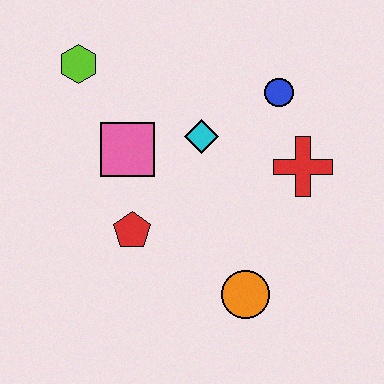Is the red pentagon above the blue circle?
No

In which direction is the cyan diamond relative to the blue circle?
The cyan diamond is to the left of the blue circle.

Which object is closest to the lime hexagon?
The pink square is closest to the lime hexagon.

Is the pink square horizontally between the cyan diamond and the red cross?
No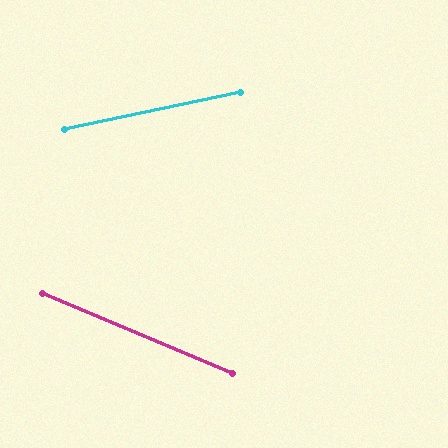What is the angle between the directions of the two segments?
Approximately 35 degrees.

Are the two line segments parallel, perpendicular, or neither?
Neither parallel nor perpendicular — they differ by about 35°.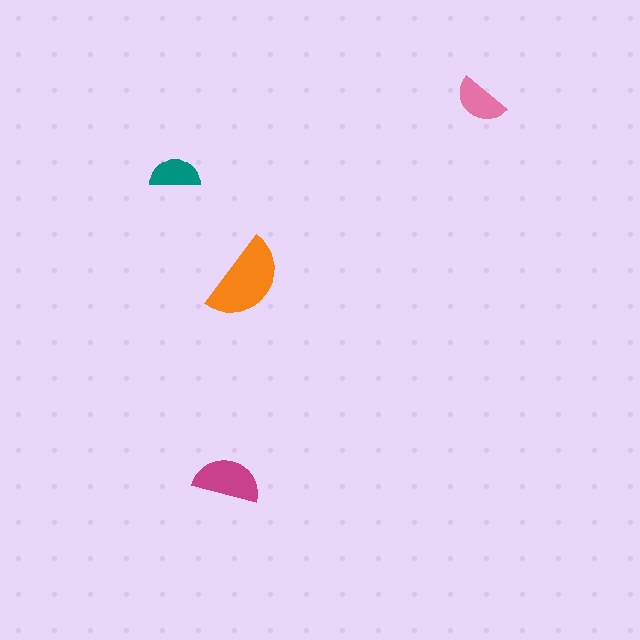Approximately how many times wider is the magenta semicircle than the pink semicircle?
About 1.5 times wider.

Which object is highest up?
The pink semicircle is topmost.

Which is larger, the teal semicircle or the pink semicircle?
The pink one.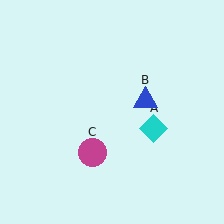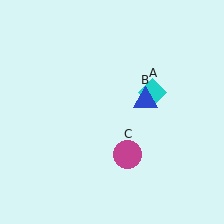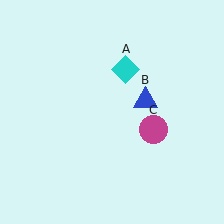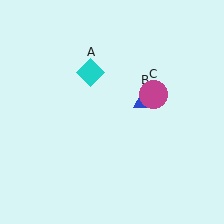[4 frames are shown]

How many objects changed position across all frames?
2 objects changed position: cyan diamond (object A), magenta circle (object C).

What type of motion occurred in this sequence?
The cyan diamond (object A), magenta circle (object C) rotated counterclockwise around the center of the scene.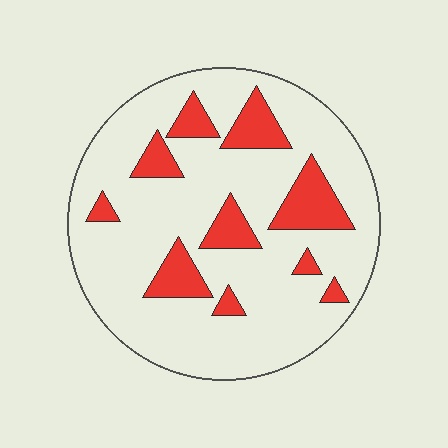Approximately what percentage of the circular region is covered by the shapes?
Approximately 20%.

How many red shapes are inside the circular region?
10.